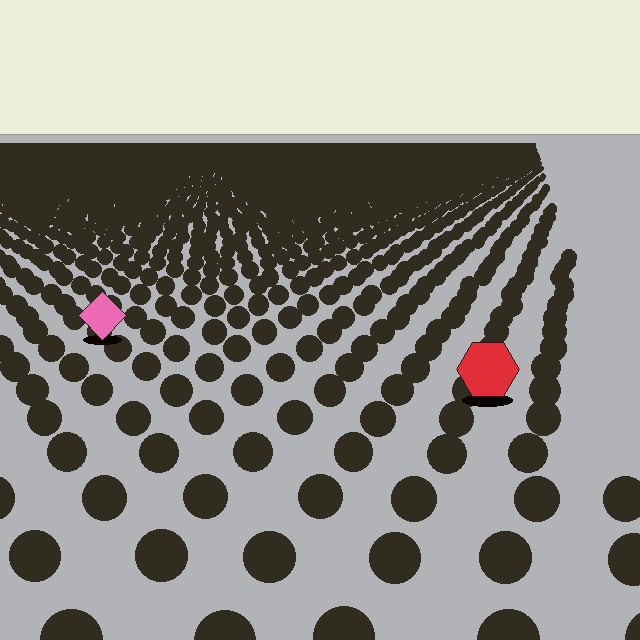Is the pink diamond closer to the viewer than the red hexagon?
No. The red hexagon is closer — you can tell from the texture gradient: the ground texture is coarser near it.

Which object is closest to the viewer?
The red hexagon is closest. The texture marks near it are larger and more spread out.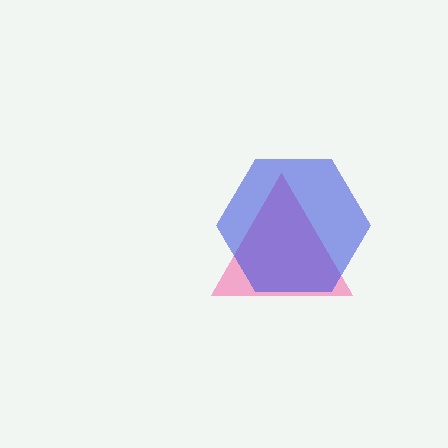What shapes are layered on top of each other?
The layered shapes are: a pink triangle, a blue hexagon.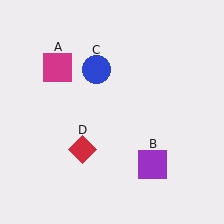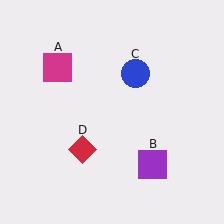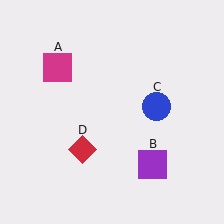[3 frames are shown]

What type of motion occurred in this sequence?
The blue circle (object C) rotated clockwise around the center of the scene.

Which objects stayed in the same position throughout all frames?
Magenta square (object A) and purple square (object B) and red diamond (object D) remained stationary.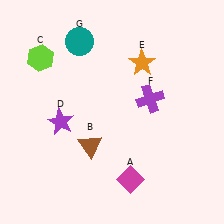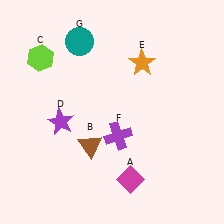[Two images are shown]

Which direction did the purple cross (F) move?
The purple cross (F) moved down.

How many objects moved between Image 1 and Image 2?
1 object moved between the two images.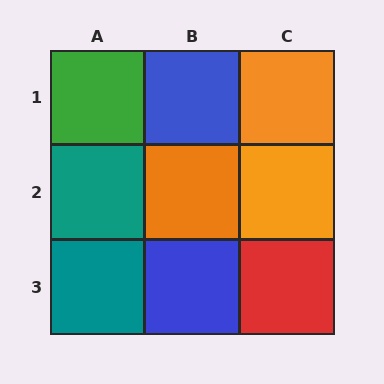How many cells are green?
1 cell is green.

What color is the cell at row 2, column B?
Orange.